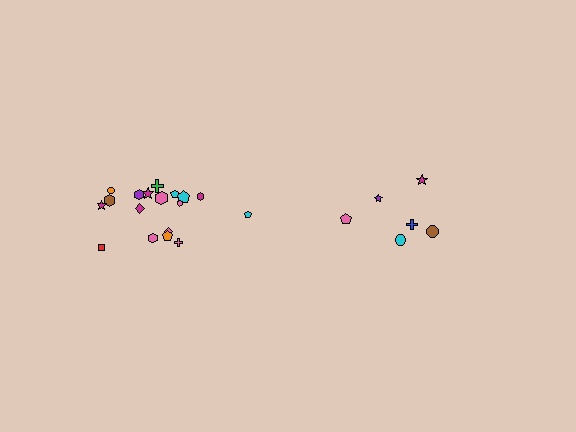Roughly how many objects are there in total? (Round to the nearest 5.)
Roughly 25 objects in total.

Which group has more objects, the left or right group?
The left group.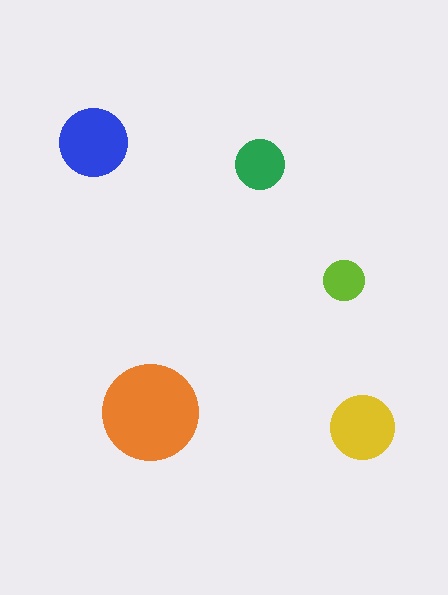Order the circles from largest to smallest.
the orange one, the blue one, the yellow one, the green one, the lime one.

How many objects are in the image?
There are 5 objects in the image.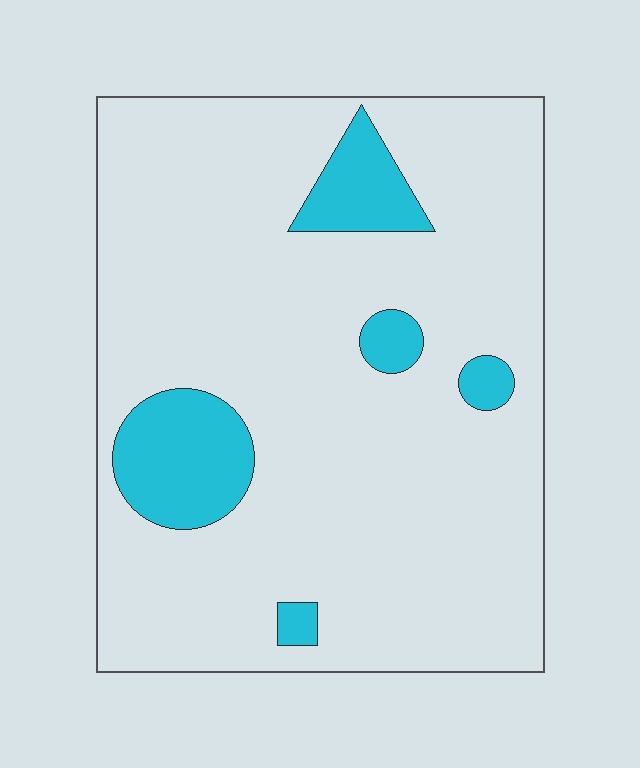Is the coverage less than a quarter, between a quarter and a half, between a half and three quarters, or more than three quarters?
Less than a quarter.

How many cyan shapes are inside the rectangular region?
5.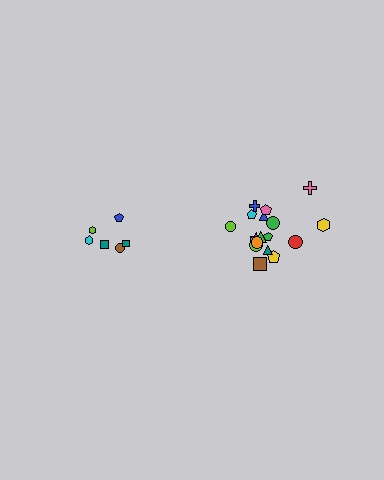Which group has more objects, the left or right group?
The right group.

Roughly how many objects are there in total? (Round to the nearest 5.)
Roughly 25 objects in total.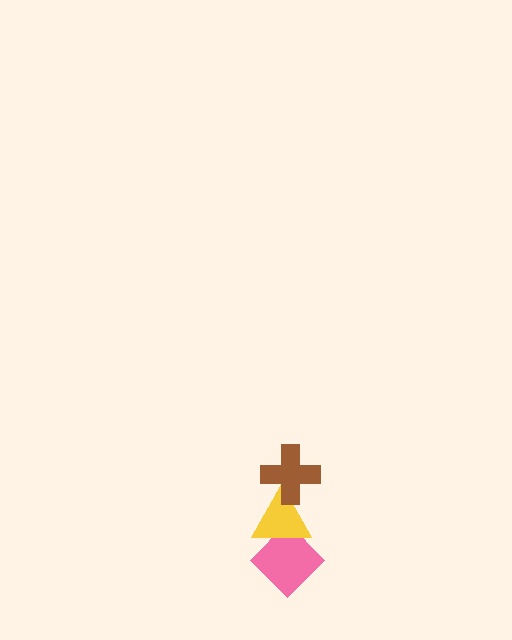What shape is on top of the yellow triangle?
The brown cross is on top of the yellow triangle.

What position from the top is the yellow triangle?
The yellow triangle is 2nd from the top.